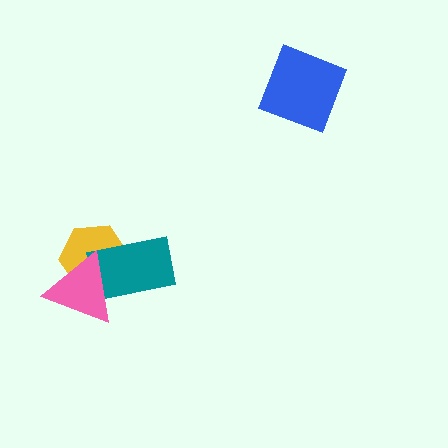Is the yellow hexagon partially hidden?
Yes, it is partially covered by another shape.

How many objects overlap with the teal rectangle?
2 objects overlap with the teal rectangle.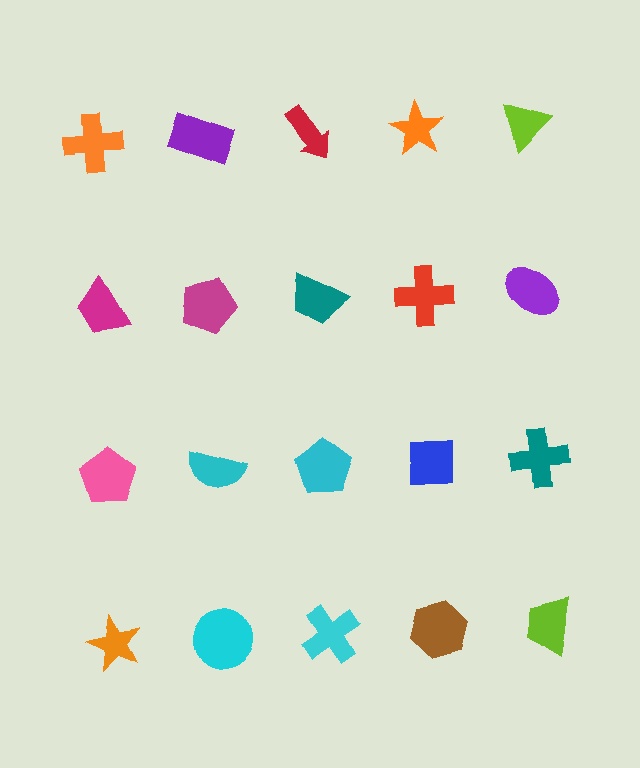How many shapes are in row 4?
5 shapes.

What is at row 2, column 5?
A purple ellipse.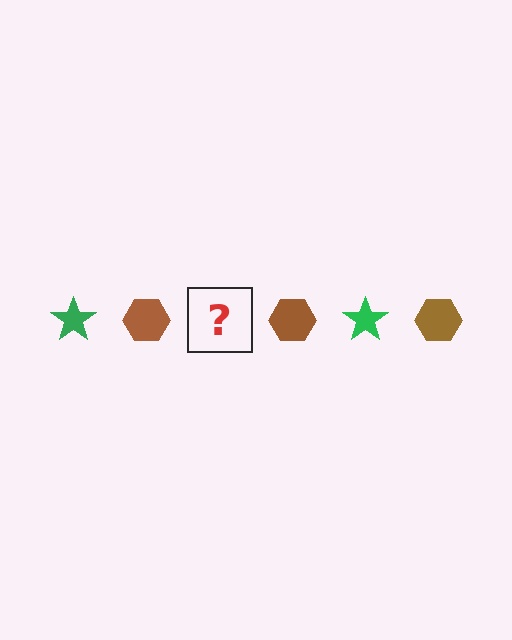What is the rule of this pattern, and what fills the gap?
The rule is that the pattern alternates between green star and brown hexagon. The gap should be filled with a green star.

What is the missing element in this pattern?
The missing element is a green star.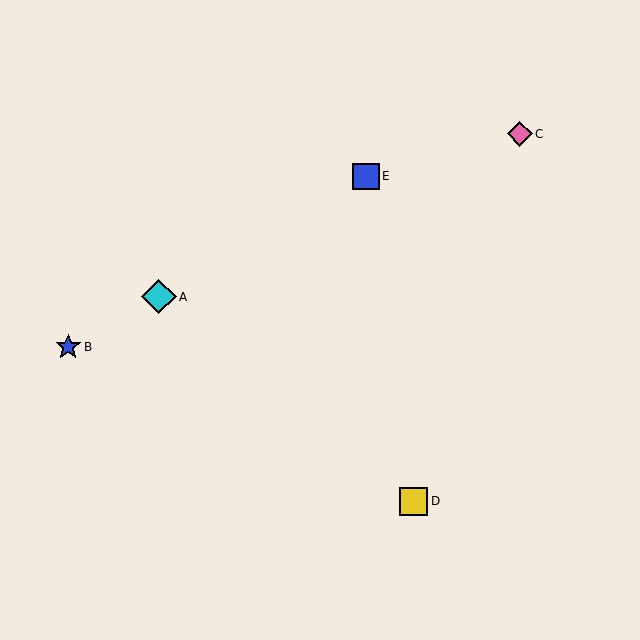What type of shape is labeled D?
Shape D is a yellow square.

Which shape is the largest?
The cyan diamond (labeled A) is the largest.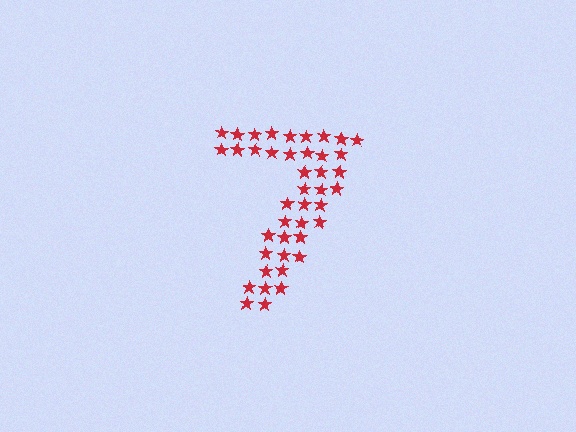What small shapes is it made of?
It is made of small stars.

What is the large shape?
The large shape is the digit 7.